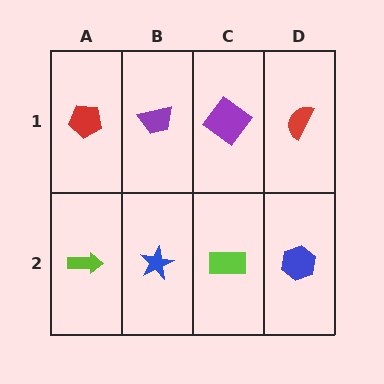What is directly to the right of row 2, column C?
A blue hexagon.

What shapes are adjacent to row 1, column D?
A blue hexagon (row 2, column D), a purple diamond (row 1, column C).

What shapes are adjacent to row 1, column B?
A blue star (row 2, column B), a red pentagon (row 1, column A), a purple diamond (row 1, column C).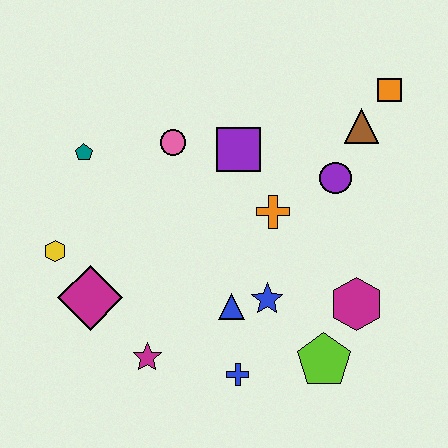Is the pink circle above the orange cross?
Yes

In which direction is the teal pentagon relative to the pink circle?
The teal pentagon is to the left of the pink circle.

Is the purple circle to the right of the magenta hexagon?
No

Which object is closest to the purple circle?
The brown triangle is closest to the purple circle.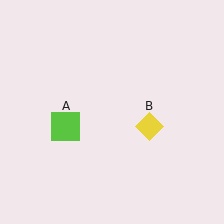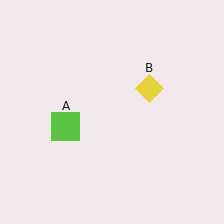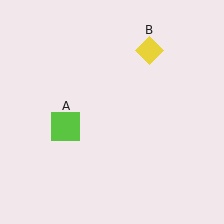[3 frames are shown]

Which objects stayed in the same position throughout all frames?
Lime square (object A) remained stationary.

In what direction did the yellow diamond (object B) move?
The yellow diamond (object B) moved up.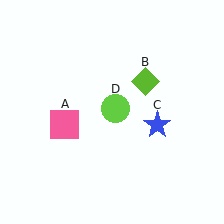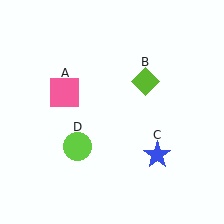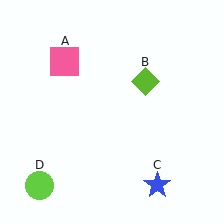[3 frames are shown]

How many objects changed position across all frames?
3 objects changed position: pink square (object A), blue star (object C), lime circle (object D).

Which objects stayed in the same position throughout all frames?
Lime diamond (object B) remained stationary.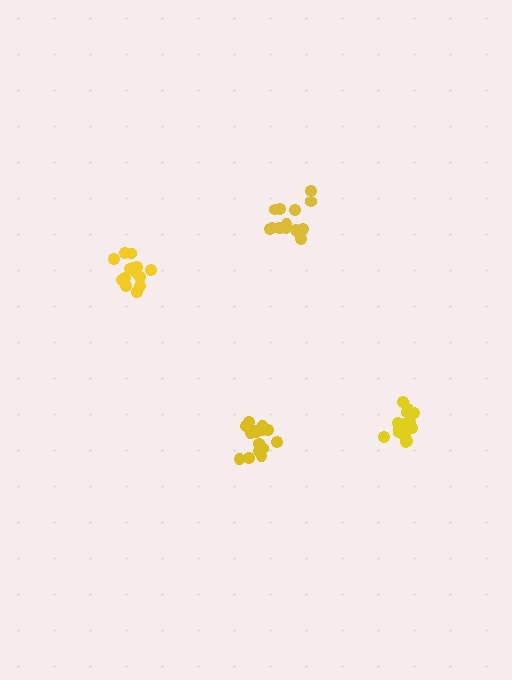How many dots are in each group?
Group 1: 14 dots, Group 2: 15 dots, Group 3: 14 dots, Group 4: 17 dots (60 total).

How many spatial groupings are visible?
There are 4 spatial groupings.